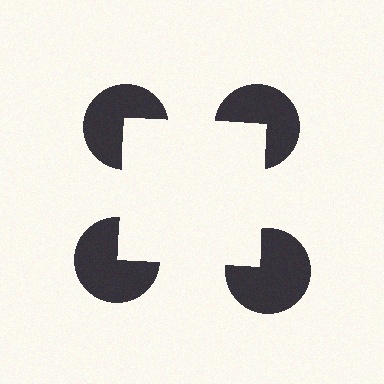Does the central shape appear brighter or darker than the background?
It typically appears slightly brighter than the background, even though no actual brightness change is drawn.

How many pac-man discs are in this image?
There are 4 — one at each vertex of the illusory square.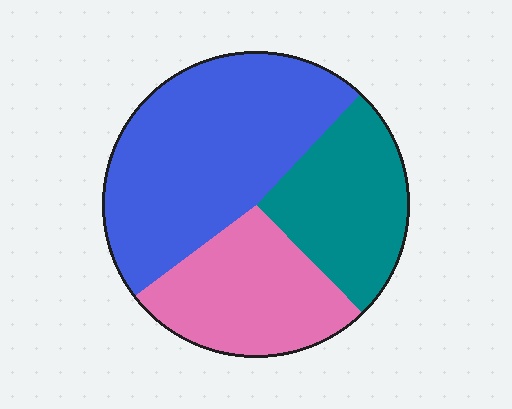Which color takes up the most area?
Blue, at roughly 50%.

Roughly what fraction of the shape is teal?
Teal covers roughly 25% of the shape.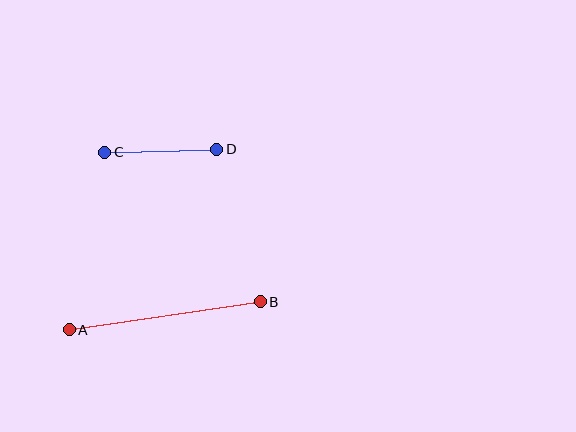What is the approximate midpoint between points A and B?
The midpoint is at approximately (165, 316) pixels.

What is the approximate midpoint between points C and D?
The midpoint is at approximately (161, 151) pixels.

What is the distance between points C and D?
The distance is approximately 112 pixels.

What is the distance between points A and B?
The distance is approximately 193 pixels.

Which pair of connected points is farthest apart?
Points A and B are farthest apart.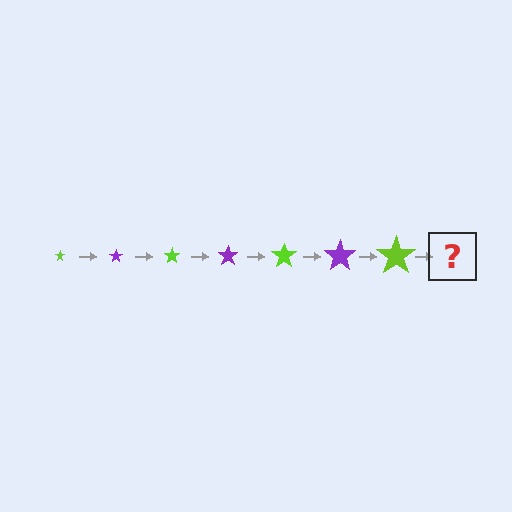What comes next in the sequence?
The next element should be a purple star, larger than the previous one.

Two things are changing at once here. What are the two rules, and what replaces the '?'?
The two rules are that the star grows larger each step and the color cycles through lime and purple. The '?' should be a purple star, larger than the previous one.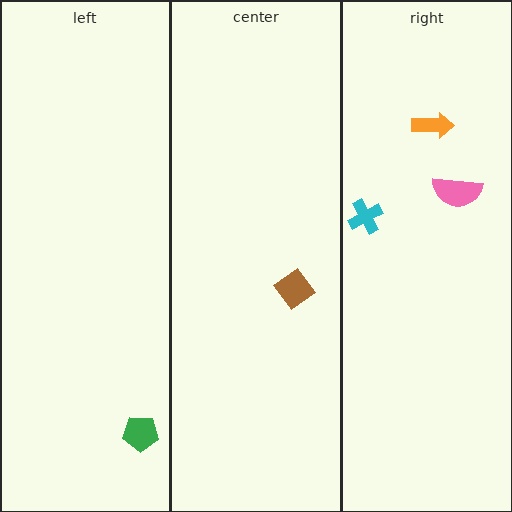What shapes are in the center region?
The brown diamond.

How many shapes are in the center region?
1.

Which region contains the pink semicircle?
The right region.